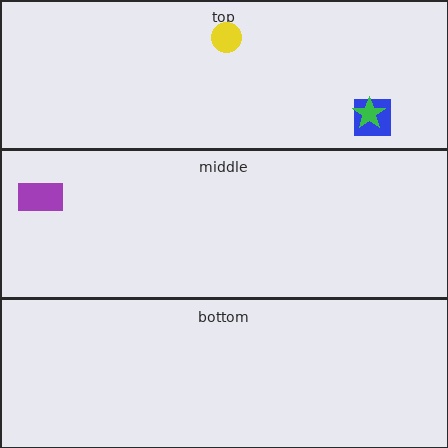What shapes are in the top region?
The blue square, the yellow circle, the green star.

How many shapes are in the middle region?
1.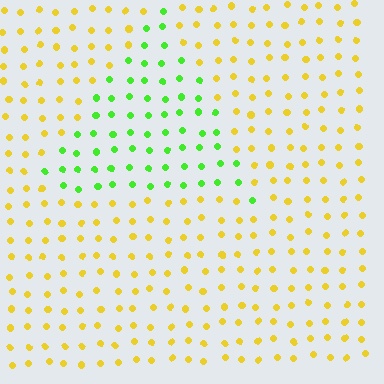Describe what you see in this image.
The image is filled with small yellow elements in a uniform arrangement. A triangle-shaped region is visible where the elements are tinted to a slightly different hue, forming a subtle color boundary.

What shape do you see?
I see a triangle.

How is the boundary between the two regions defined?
The boundary is defined purely by a slight shift in hue (about 62 degrees). Spacing, size, and orientation are identical on both sides.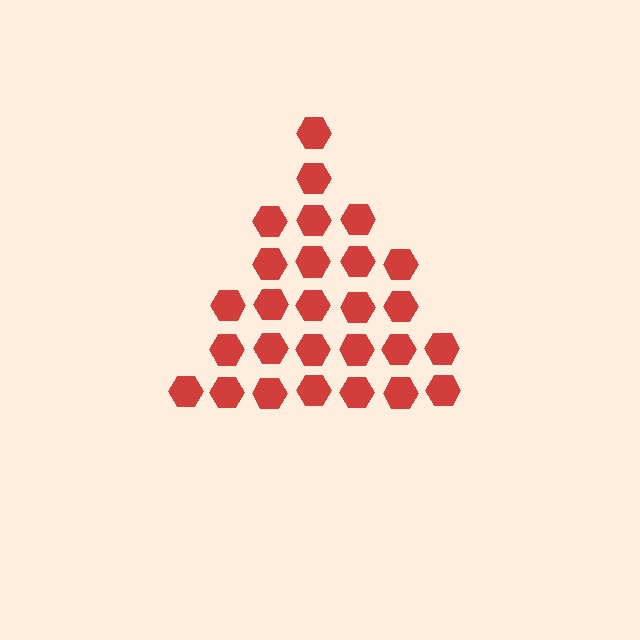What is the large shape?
The large shape is a triangle.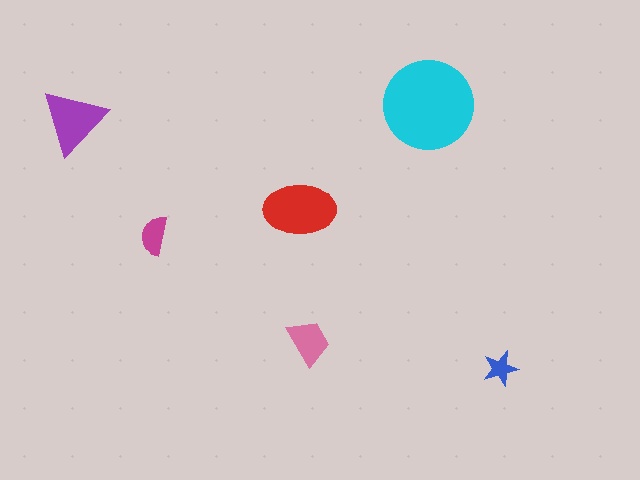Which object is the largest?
The cyan circle.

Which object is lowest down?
The blue star is bottommost.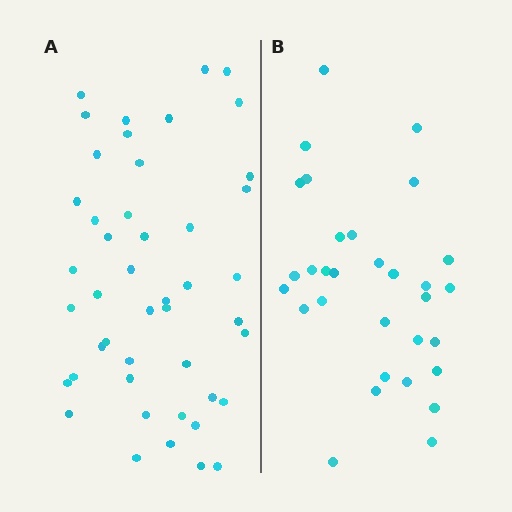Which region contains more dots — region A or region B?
Region A (the left region) has more dots.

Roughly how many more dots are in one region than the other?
Region A has approximately 15 more dots than region B.